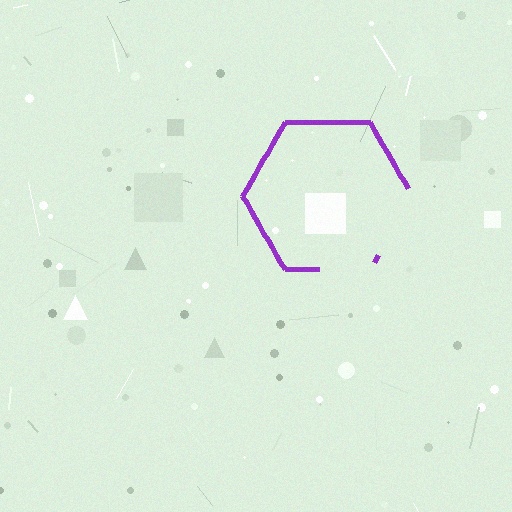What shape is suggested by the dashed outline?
The dashed outline suggests a hexagon.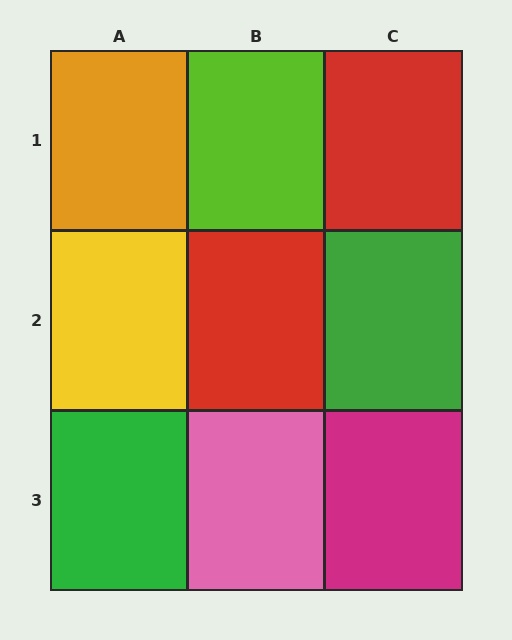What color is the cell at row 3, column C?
Magenta.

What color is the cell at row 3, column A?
Green.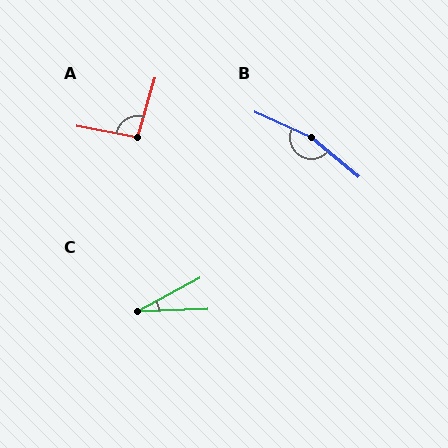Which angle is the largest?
B, at approximately 164 degrees.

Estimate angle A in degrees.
Approximately 96 degrees.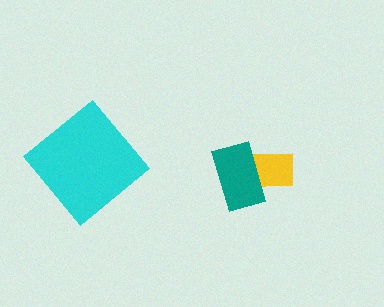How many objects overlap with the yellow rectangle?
1 object overlaps with the yellow rectangle.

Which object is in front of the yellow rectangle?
The teal rectangle is in front of the yellow rectangle.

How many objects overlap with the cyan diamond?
0 objects overlap with the cyan diamond.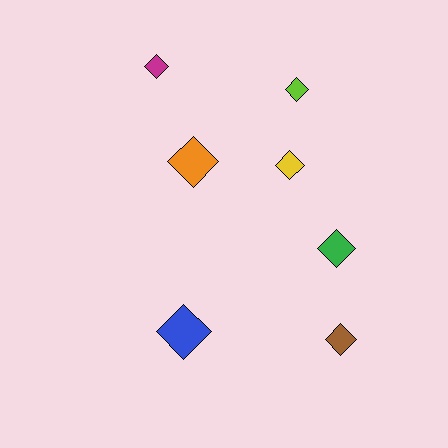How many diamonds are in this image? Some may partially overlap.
There are 7 diamonds.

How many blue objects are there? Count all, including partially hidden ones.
There is 1 blue object.